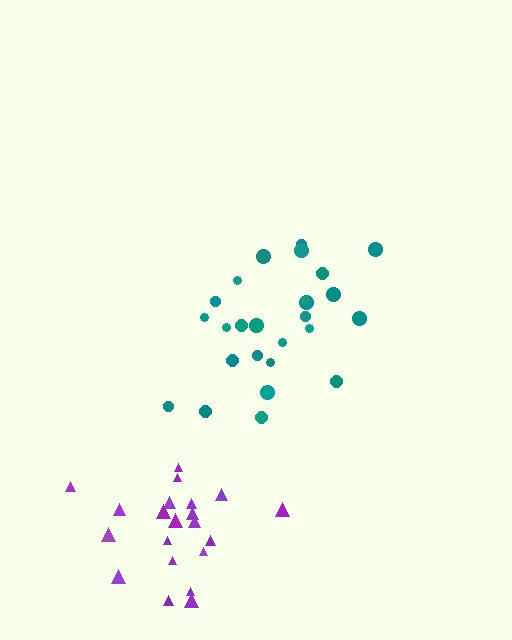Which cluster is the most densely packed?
Teal.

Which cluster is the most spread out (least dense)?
Purple.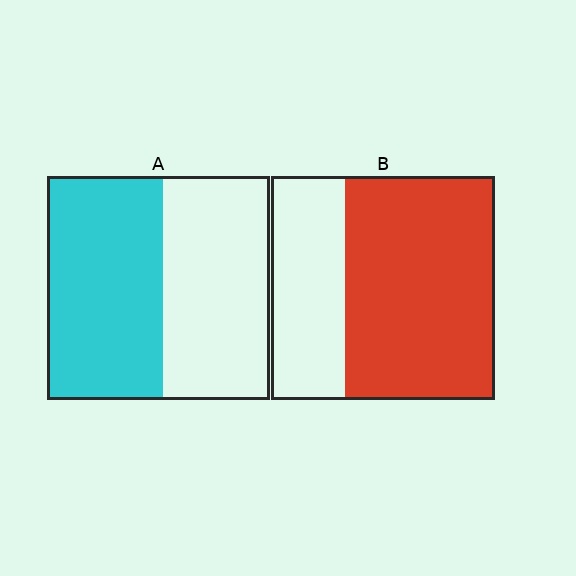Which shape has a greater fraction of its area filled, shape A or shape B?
Shape B.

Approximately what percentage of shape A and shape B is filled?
A is approximately 50% and B is approximately 65%.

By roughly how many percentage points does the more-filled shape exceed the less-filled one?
By roughly 15 percentage points (B over A).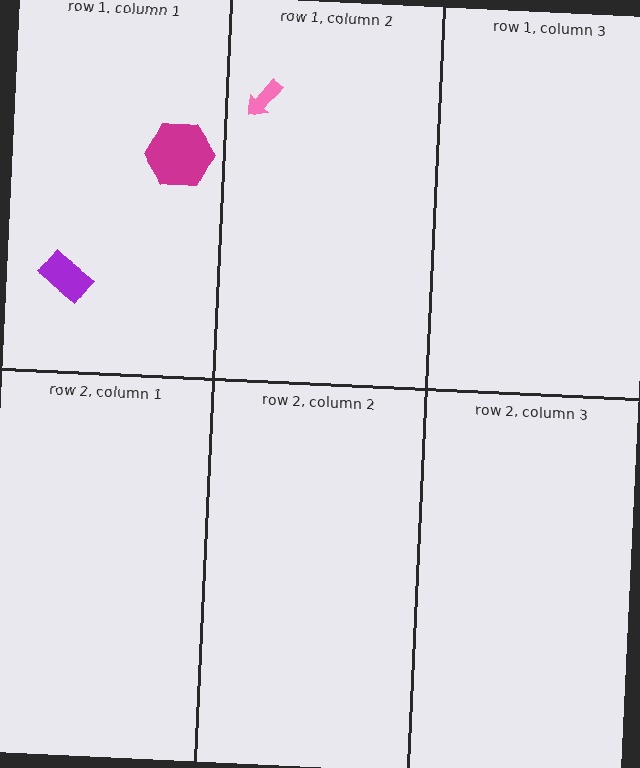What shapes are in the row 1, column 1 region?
The magenta hexagon, the purple rectangle.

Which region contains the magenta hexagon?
The row 1, column 1 region.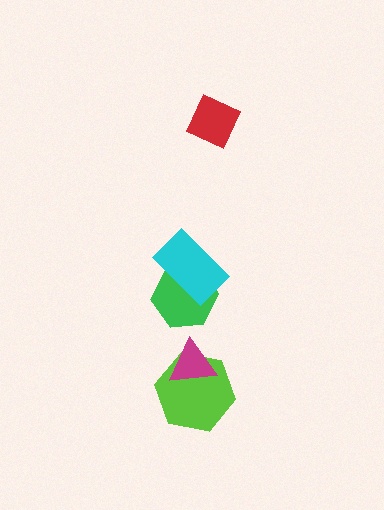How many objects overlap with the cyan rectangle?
1 object overlaps with the cyan rectangle.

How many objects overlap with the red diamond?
0 objects overlap with the red diamond.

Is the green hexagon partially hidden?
Yes, it is partially covered by another shape.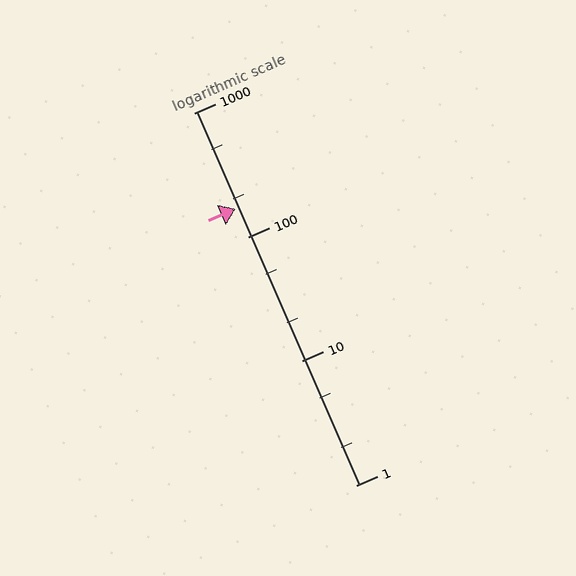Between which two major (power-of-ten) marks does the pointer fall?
The pointer is between 100 and 1000.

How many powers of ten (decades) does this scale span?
The scale spans 3 decades, from 1 to 1000.